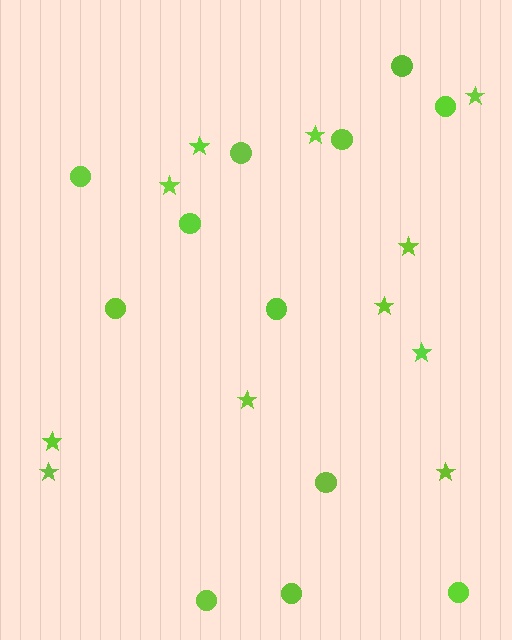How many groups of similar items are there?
There are 2 groups: one group of circles (12) and one group of stars (11).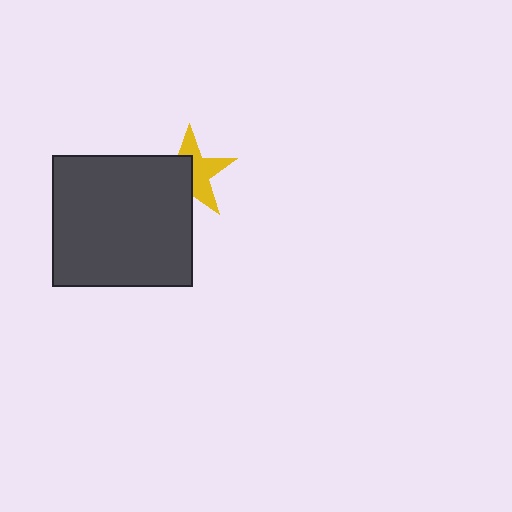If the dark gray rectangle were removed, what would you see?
You would see the complete yellow star.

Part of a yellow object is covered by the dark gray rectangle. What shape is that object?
It is a star.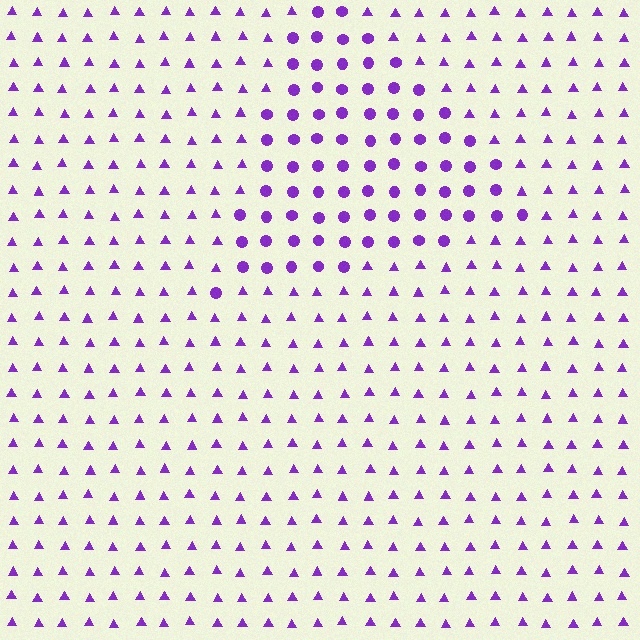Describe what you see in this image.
The image is filled with small purple elements arranged in a uniform grid. A triangle-shaped region contains circles, while the surrounding area contains triangles. The boundary is defined purely by the change in element shape.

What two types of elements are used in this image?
The image uses circles inside the triangle region and triangles outside it.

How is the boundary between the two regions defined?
The boundary is defined by a change in element shape: circles inside vs. triangles outside. All elements share the same color and spacing.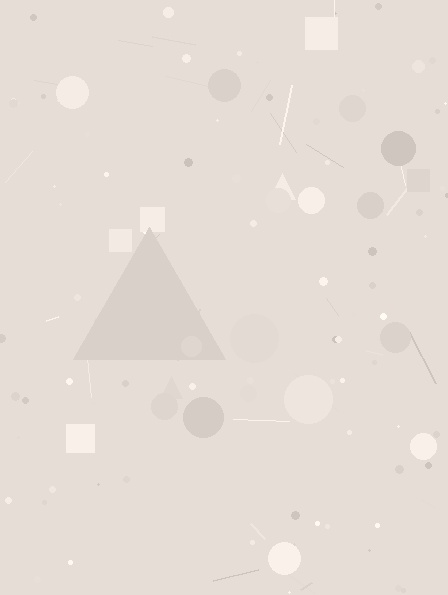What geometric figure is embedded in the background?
A triangle is embedded in the background.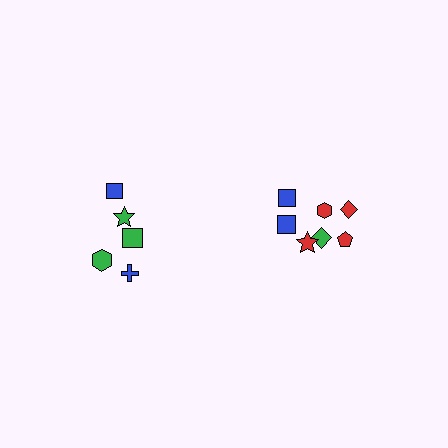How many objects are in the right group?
There are 7 objects.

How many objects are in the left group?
There are 5 objects.